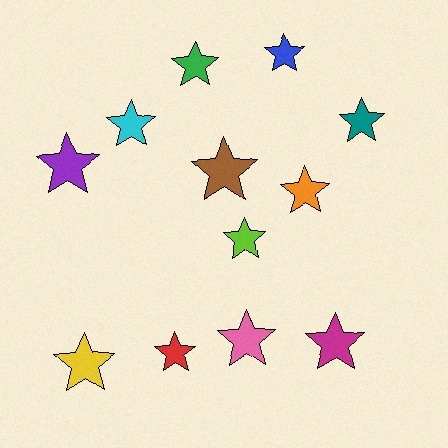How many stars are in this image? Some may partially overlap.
There are 12 stars.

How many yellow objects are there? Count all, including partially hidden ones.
There is 1 yellow object.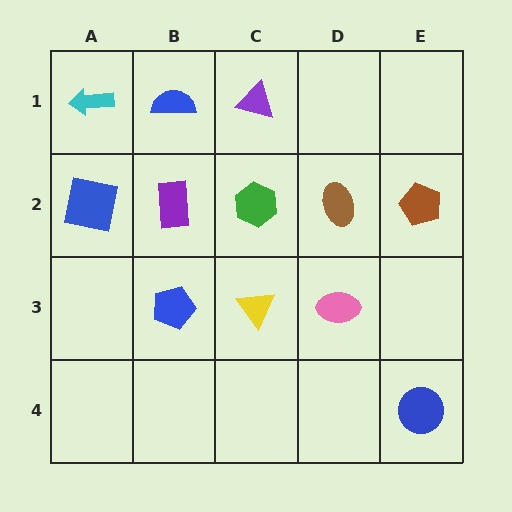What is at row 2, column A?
A blue square.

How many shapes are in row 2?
5 shapes.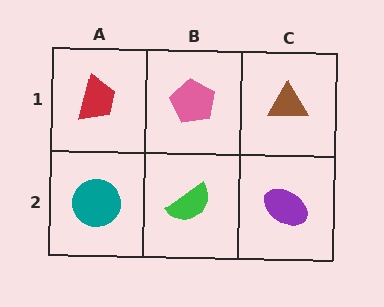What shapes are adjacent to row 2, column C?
A brown triangle (row 1, column C), a green semicircle (row 2, column B).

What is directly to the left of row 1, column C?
A pink pentagon.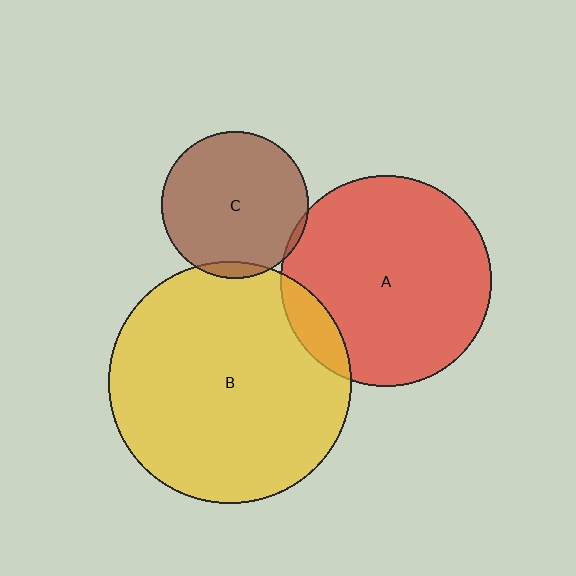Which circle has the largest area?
Circle B (yellow).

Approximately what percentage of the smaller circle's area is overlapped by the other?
Approximately 10%.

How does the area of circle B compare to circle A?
Approximately 1.3 times.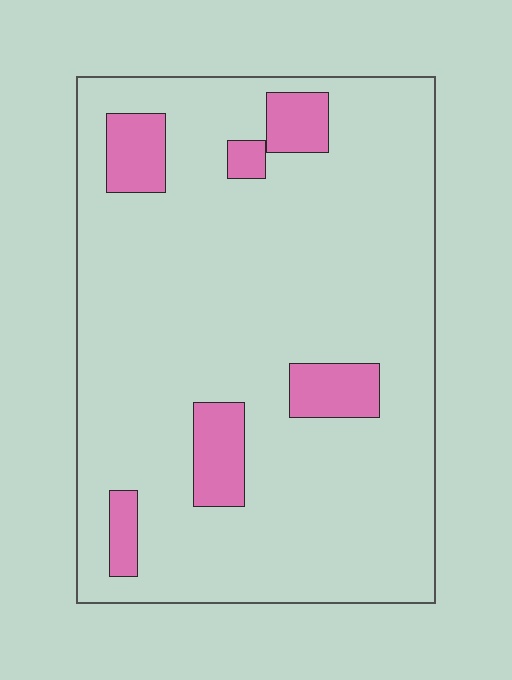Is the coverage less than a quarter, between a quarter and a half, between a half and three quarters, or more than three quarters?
Less than a quarter.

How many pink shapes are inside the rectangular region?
6.